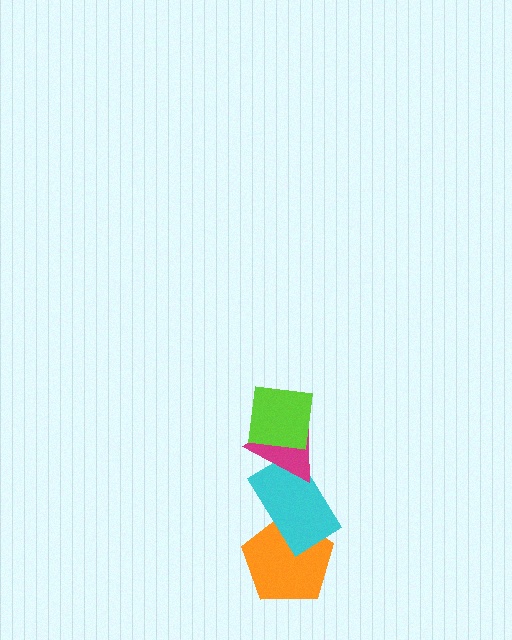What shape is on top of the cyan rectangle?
The magenta triangle is on top of the cyan rectangle.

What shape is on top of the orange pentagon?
The cyan rectangle is on top of the orange pentagon.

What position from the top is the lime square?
The lime square is 1st from the top.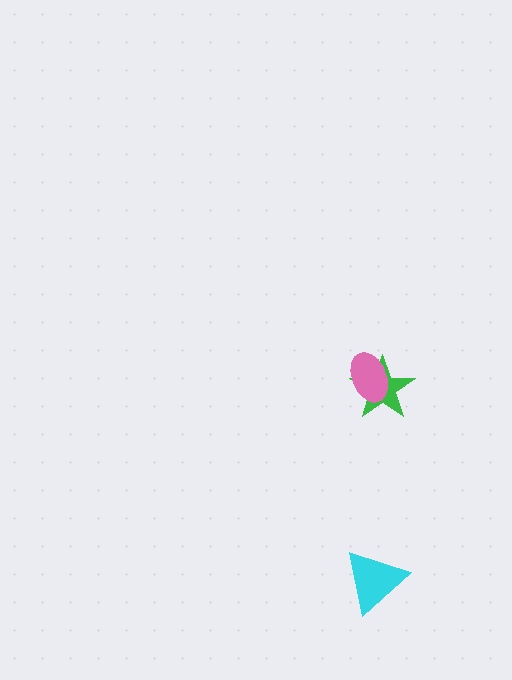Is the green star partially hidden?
Yes, it is partially covered by another shape.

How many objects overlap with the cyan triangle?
0 objects overlap with the cyan triangle.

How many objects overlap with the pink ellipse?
1 object overlaps with the pink ellipse.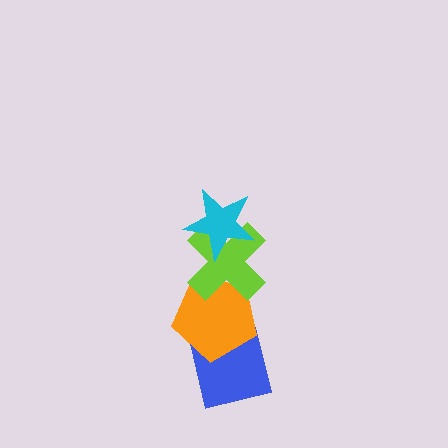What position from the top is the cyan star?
The cyan star is 1st from the top.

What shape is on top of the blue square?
The orange pentagon is on top of the blue square.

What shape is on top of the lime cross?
The cyan star is on top of the lime cross.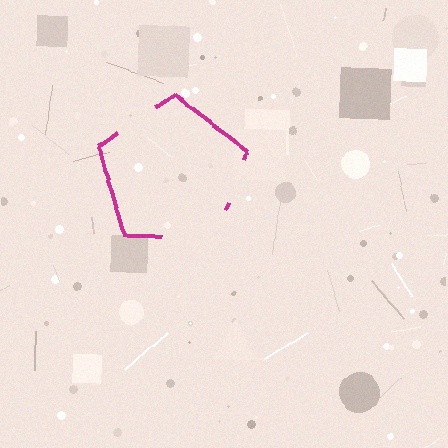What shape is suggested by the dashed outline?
The dashed outline suggests a pentagon.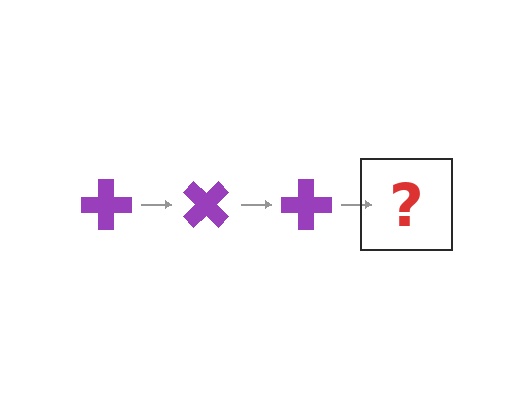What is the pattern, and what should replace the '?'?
The pattern is that the cross rotates 45 degrees each step. The '?' should be a purple cross rotated 135 degrees.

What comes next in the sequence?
The next element should be a purple cross rotated 135 degrees.